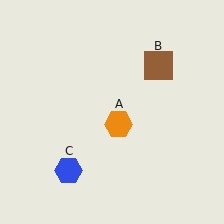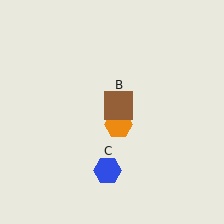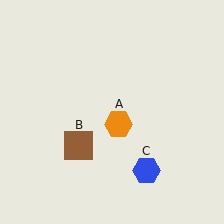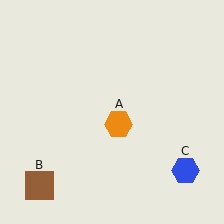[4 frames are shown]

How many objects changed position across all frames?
2 objects changed position: brown square (object B), blue hexagon (object C).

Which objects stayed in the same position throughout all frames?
Orange hexagon (object A) remained stationary.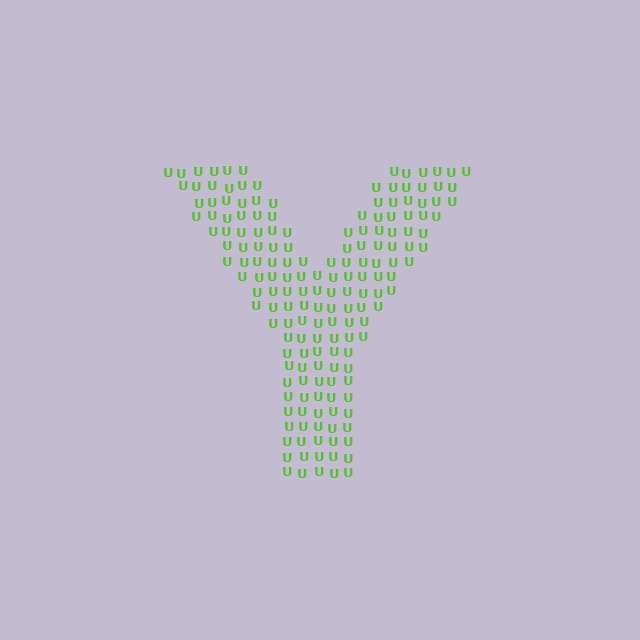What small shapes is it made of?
It is made of small letter U's.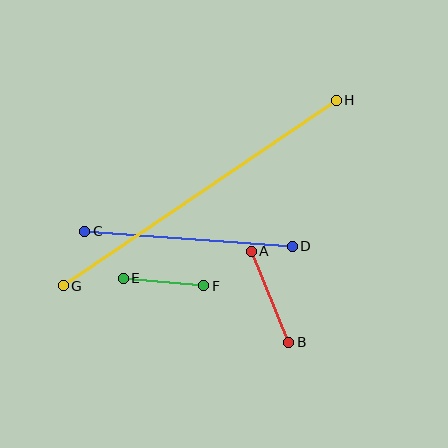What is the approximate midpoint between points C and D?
The midpoint is at approximately (188, 239) pixels.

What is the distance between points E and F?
The distance is approximately 81 pixels.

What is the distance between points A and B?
The distance is approximately 98 pixels.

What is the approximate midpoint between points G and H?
The midpoint is at approximately (200, 193) pixels.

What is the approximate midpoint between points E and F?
The midpoint is at approximately (164, 282) pixels.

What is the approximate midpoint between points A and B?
The midpoint is at approximately (270, 297) pixels.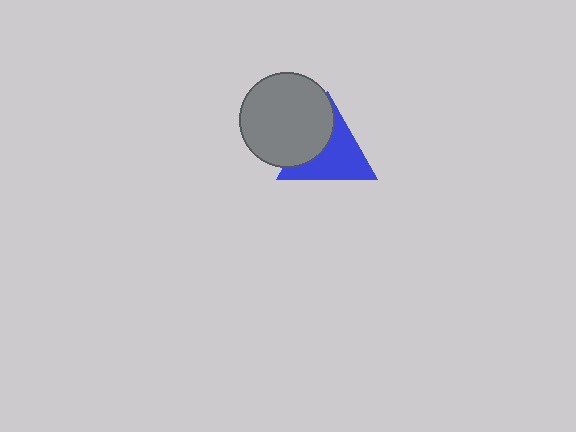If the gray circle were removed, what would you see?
You would see the complete blue triangle.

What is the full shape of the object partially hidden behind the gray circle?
The partially hidden object is a blue triangle.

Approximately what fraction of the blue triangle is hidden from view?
Roughly 38% of the blue triangle is hidden behind the gray circle.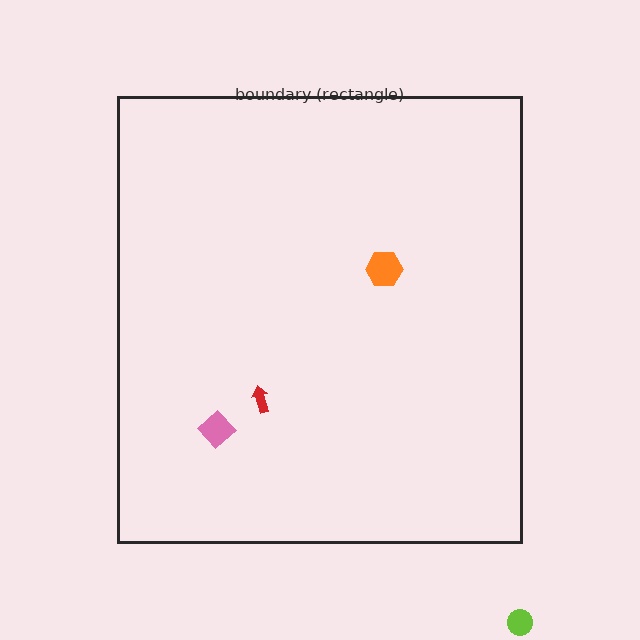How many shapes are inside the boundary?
3 inside, 1 outside.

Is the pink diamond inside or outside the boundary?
Inside.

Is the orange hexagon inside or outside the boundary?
Inside.